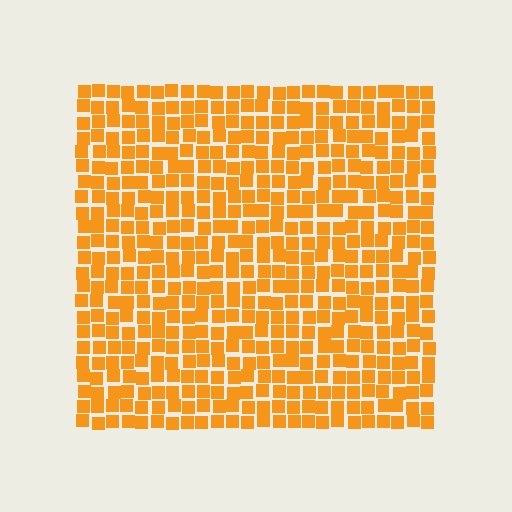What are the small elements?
The small elements are squares.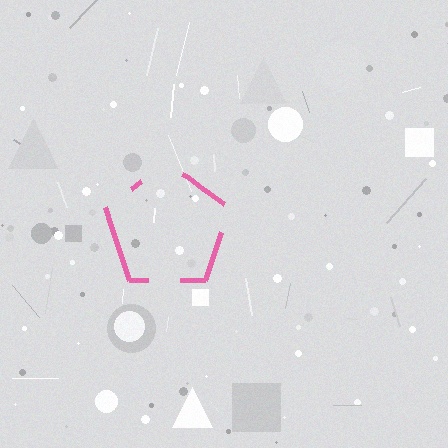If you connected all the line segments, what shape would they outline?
They would outline a pentagon.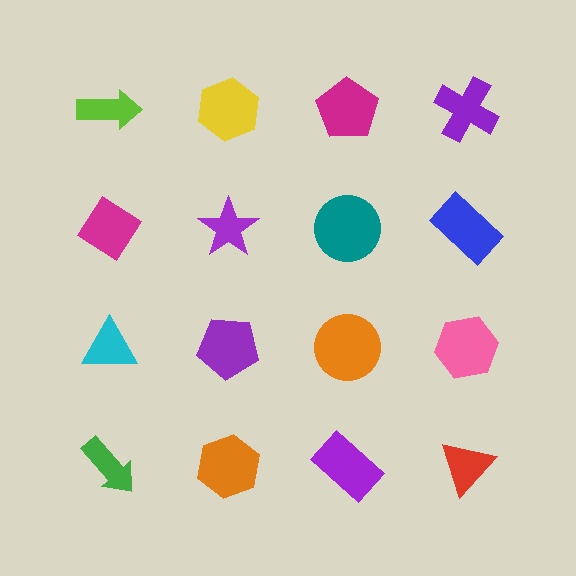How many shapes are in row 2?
4 shapes.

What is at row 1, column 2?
A yellow hexagon.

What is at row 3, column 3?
An orange circle.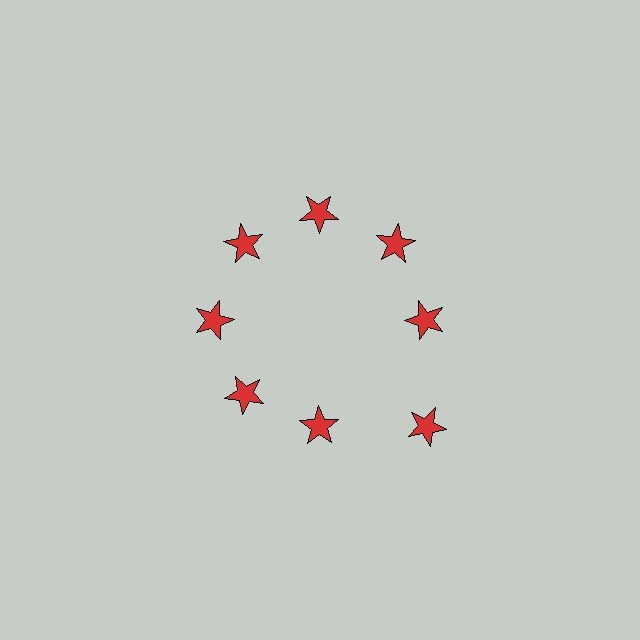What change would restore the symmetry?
The symmetry would be restored by moving it inward, back onto the ring so that all 8 stars sit at equal angles and equal distance from the center.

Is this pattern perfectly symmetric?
No. The 8 red stars are arranged in a ring, but one element near the 4 o'clock position is pushed outward from the center, breaking the 8-fold rotational symmetry.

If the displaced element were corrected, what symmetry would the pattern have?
It would have 8-fold rotational symmetry — the pattern would map onto itself every 45 degrees.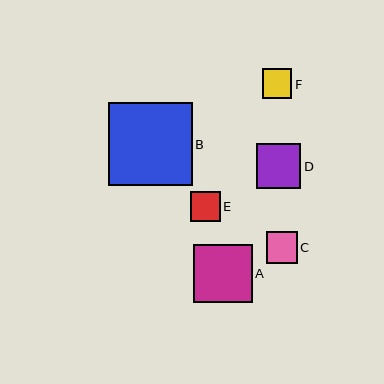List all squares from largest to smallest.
From largest to smallest: B, A, D, C, E, F.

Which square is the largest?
Square B is the largest with a size of approximately 84 pixels.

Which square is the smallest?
Square F is the smallest with a size of approximately 30 pixels.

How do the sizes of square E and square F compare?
Square E and square F are approximately the same size.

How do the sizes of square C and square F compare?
Square C and square F are approximately the same size.